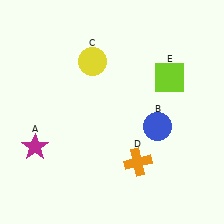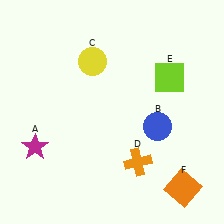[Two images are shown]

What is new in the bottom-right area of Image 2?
An orange square (F) was added in the bottom-right area of Image 2.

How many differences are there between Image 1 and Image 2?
There is 1 difference between the two images.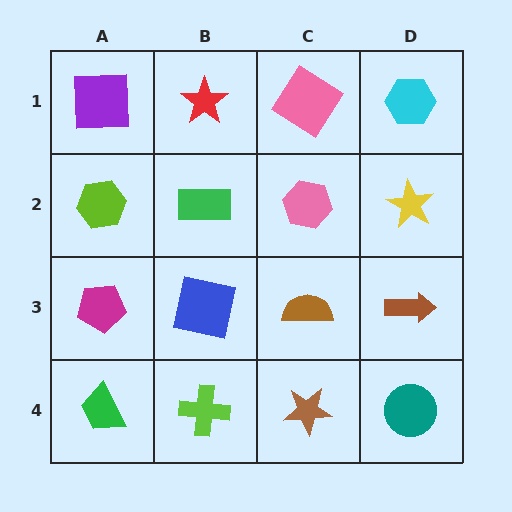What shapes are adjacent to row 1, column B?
A green rectangle (row 2, column B), a purple square (row 1, column A), a pink diamond (row 1, column C).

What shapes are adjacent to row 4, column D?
A brown arrow (row 3, column D), a brown star (row 4, column C).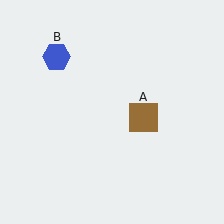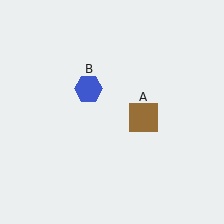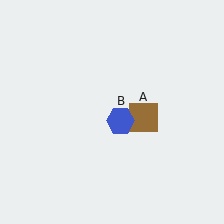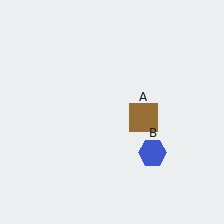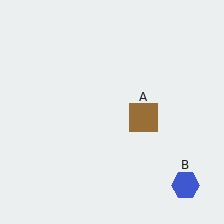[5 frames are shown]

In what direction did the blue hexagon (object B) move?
The blue hexagon (object B) moved down and to the right.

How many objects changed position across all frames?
1 object changed position: blue hexagon (object B).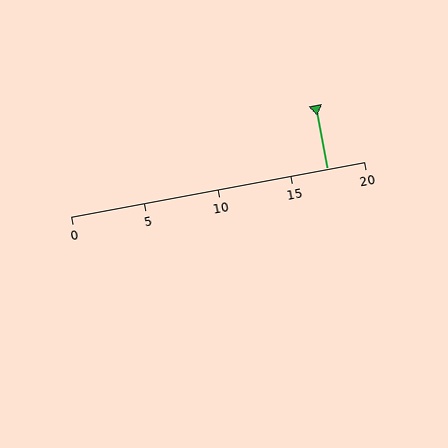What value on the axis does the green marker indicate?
The marker indicates approximately 17.5.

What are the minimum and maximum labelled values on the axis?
The axis runs from 0 to 20.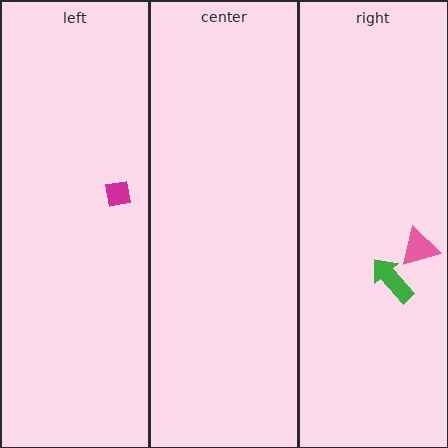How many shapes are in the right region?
2.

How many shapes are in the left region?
1.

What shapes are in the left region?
The magenta square.